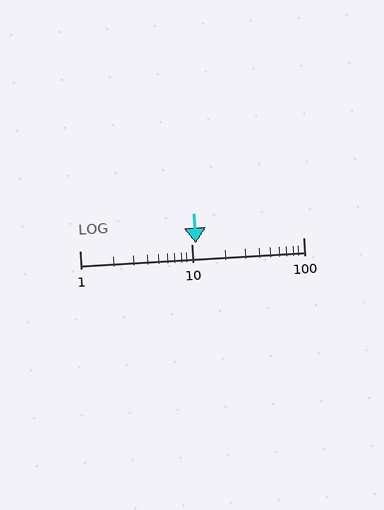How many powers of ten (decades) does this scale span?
The scale spans 2 decades, from 1 to 100.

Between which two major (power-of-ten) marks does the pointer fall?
The pointer is between 10 and 100.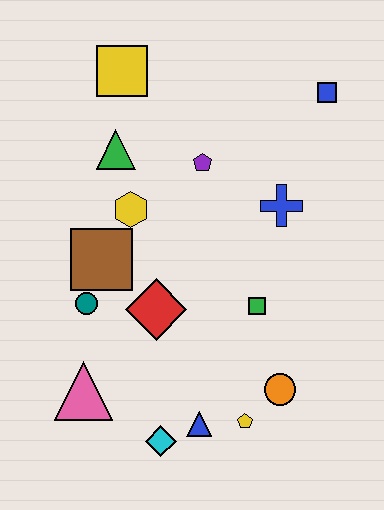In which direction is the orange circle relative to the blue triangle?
The orange circle is to the right of the blue triangle.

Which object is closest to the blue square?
The blue cross is closest to the blue square.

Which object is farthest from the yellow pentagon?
The yellow square is farthest from the yellow pentagon.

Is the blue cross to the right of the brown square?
Yes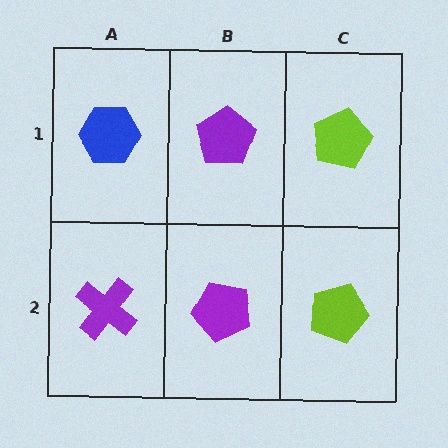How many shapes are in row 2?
3 shapes.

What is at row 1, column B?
A purple pentagon.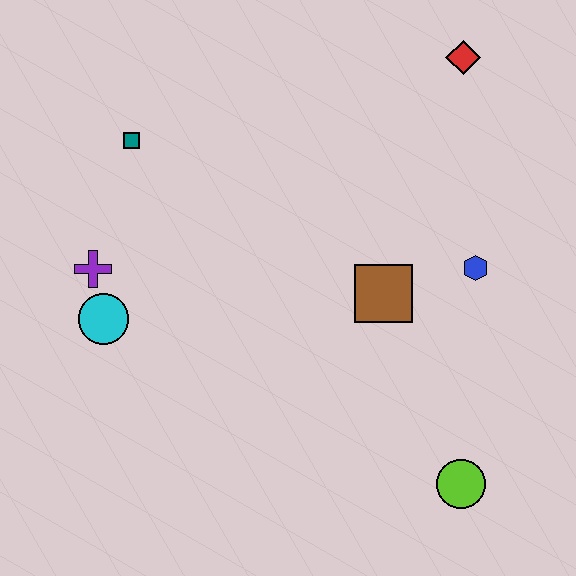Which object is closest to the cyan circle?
The purple cross is closest to the cyan circle.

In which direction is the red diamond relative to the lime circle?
The red diamond is above the lime circle.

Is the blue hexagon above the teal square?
No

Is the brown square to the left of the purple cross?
No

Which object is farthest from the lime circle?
The teal square is farthest from the lime circle.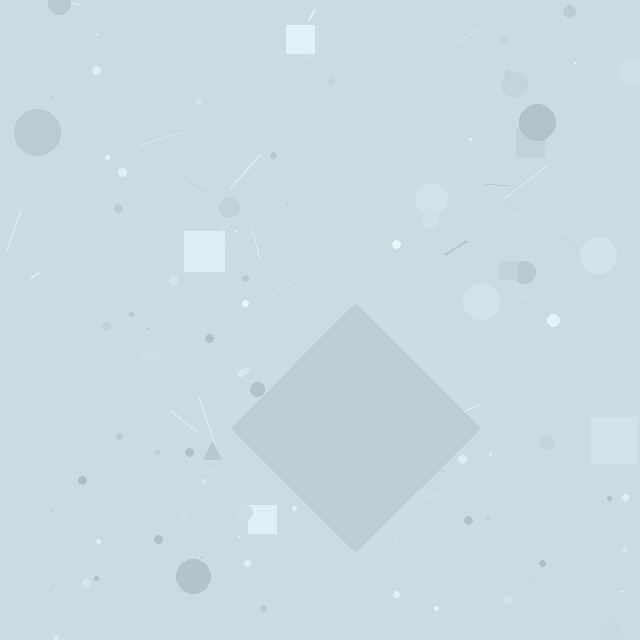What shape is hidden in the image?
A diamond is hidden in the image.